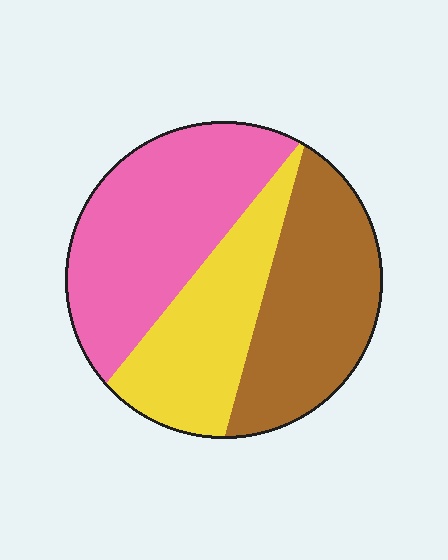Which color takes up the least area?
Yellow, at roughly 25%.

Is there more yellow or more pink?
Pink.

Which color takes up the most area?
Pink, at roughly 40%.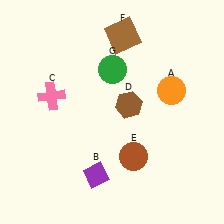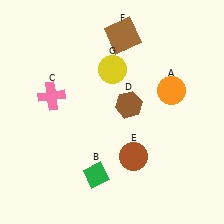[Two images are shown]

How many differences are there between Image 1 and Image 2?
There are 2 differences between the two images.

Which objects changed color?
B changed from purple to green. G changed from green to yellow.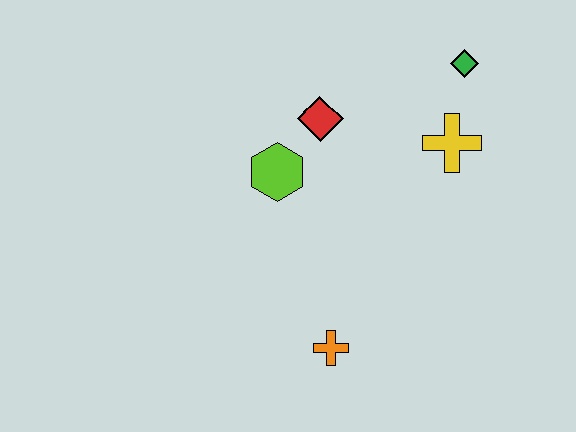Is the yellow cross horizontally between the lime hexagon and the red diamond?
No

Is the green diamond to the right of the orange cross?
Yes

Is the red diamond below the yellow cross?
No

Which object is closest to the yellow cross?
The green diamond is closest to the yellow cross.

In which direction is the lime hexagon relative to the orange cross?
The lime hexagon is above the orange cross.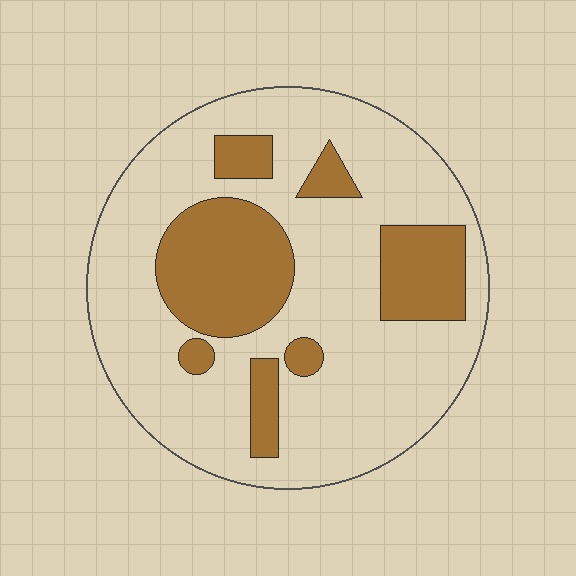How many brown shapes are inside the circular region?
7.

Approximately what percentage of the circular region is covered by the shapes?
Approximately 25%.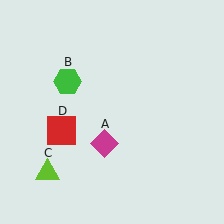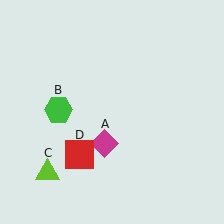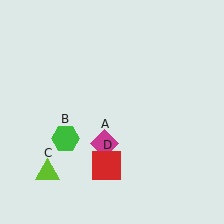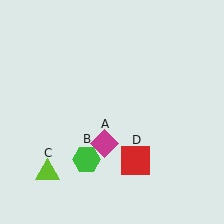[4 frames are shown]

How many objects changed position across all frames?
2 objects changed position: green hexagon (object B), red square (object D).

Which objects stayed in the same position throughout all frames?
Magenta diamond (object A) and lime triangle (object C) remained stationary.